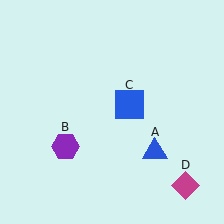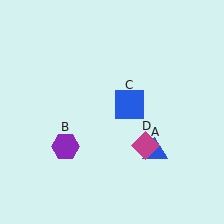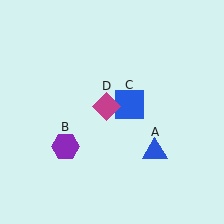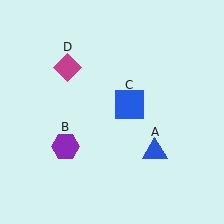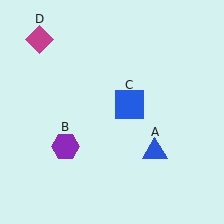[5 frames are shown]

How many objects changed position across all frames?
1 object changed position: magenta diamond (object D).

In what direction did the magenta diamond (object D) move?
The magenta diamond (object D) moved up and to the left.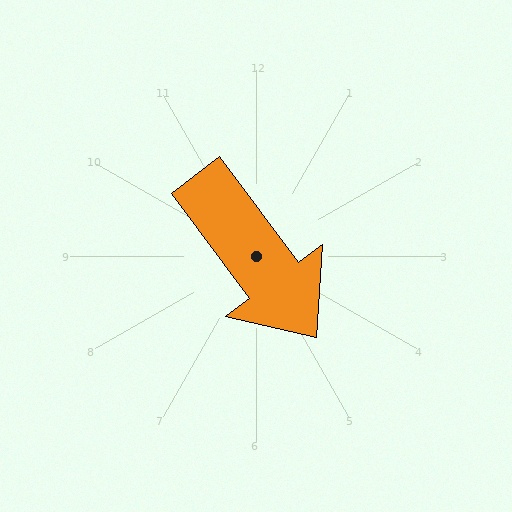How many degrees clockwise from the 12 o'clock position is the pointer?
Approximately 143 degrees.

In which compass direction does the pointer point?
Southeast.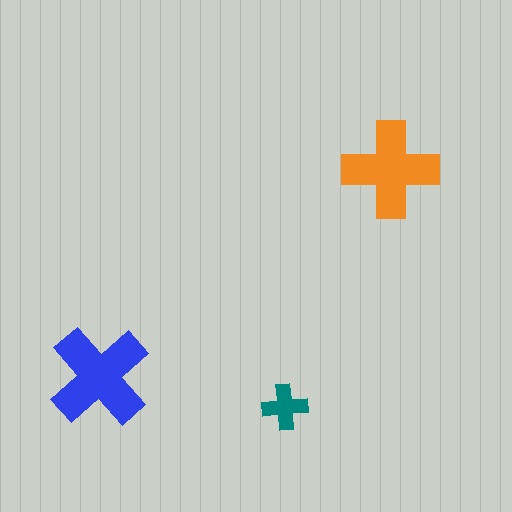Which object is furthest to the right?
The orange cross is rightmost.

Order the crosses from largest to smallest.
the blue one, the orange one, the teal one.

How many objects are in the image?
There are 3 objects in the image.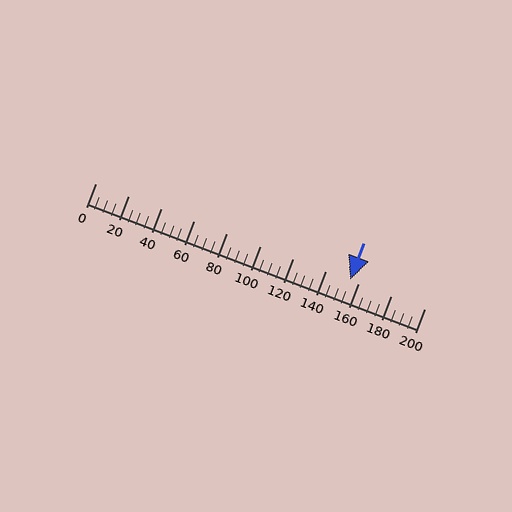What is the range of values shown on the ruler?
The ruler shows values from 0 to 200.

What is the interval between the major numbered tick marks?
The major tick marks are spaced 20 units apart.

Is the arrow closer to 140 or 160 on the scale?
The arrow is closer to 160.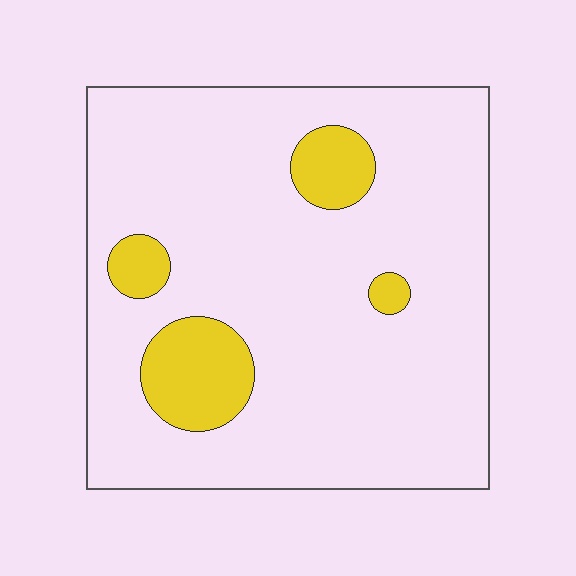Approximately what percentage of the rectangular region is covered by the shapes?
Approximately 15%.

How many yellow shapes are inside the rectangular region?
4.